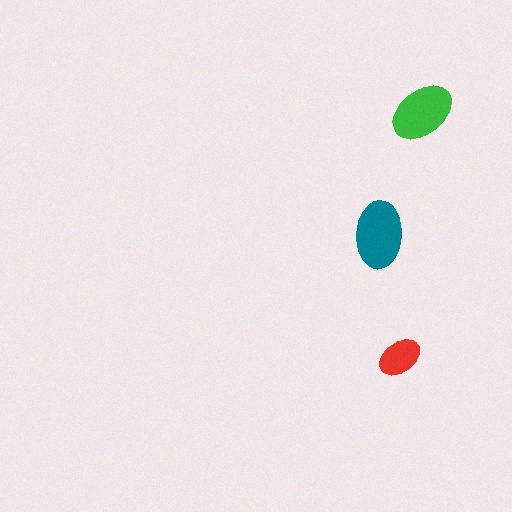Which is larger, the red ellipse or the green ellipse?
The green one.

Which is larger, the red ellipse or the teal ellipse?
The teal one.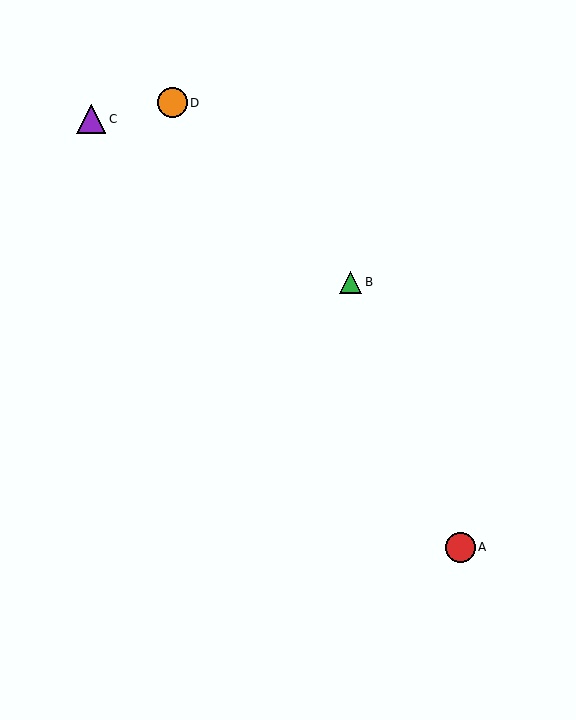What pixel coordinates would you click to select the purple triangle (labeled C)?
Click at (91, 119) to select the purple triangle C.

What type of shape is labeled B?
Shape B is a green triangle.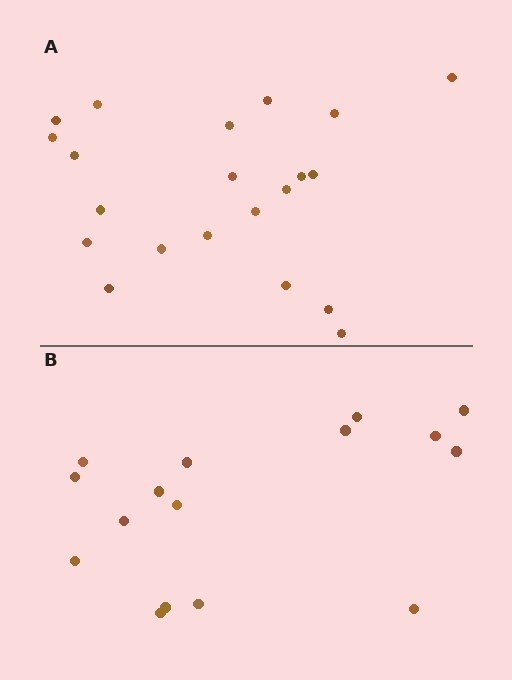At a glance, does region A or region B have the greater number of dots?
Region A (the top region) has more dots.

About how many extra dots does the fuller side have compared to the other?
Region A has about 5 more dots than region B.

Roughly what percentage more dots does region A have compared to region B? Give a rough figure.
About 30% more.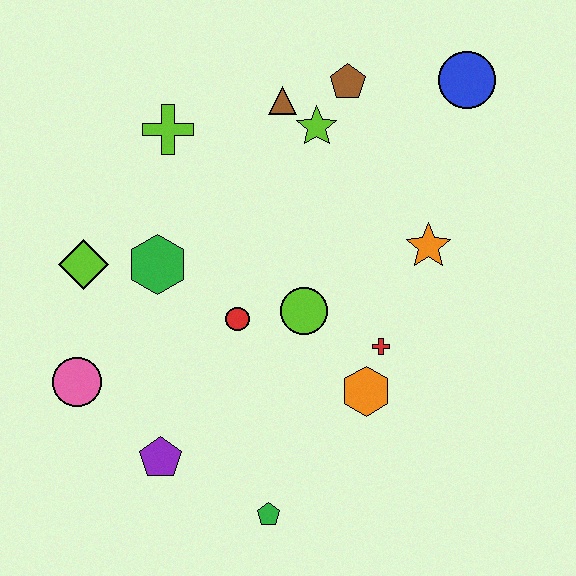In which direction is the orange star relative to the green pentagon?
The orange star is above the green pentagon.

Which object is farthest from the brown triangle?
The green pentagon is farthest from the brown triangle.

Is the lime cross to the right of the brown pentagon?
No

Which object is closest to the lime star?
The brown triangle is closest to the lime star.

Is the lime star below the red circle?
No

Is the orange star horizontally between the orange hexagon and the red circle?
No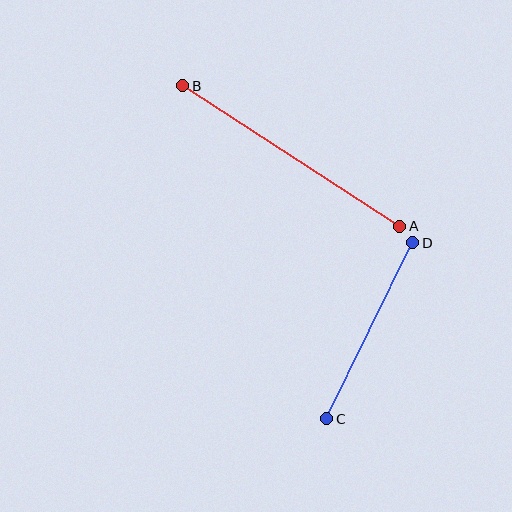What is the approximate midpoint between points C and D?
The midpoint is at approximately (370, 331) pixels.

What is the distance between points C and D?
The distance is approximately 196 pixels.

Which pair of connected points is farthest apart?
Points A and B are farthest apart.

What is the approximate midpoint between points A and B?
The midpoint is at approximately (291, 156) pixels.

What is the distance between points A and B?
The distance is approximately 258 pixels.